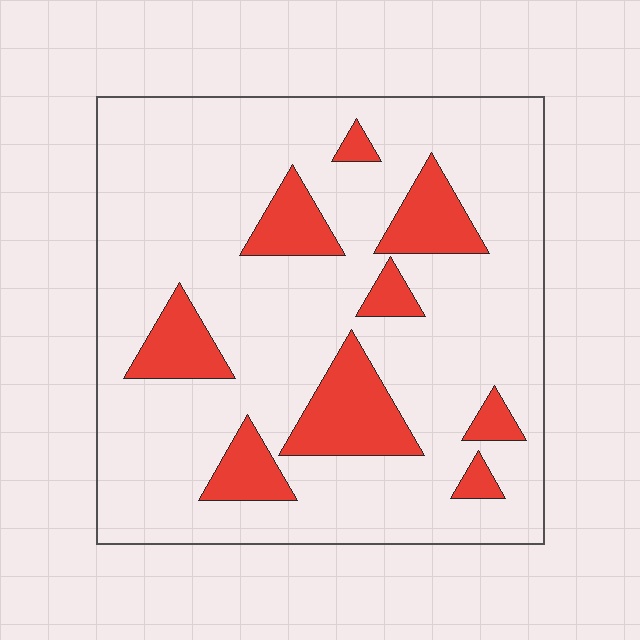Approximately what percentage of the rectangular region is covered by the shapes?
Approximately 20%.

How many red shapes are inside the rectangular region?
9.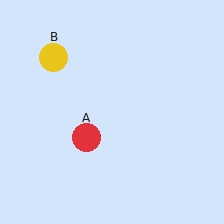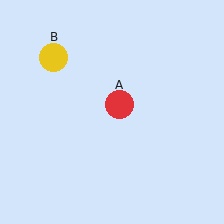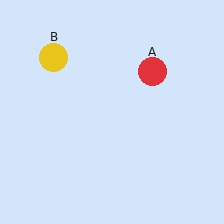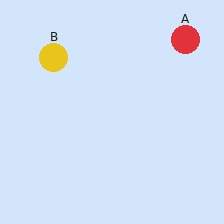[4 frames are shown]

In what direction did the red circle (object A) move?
The red circle (object A) moved up and to the right.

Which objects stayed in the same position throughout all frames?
Yellow circle (object B) remained stationary.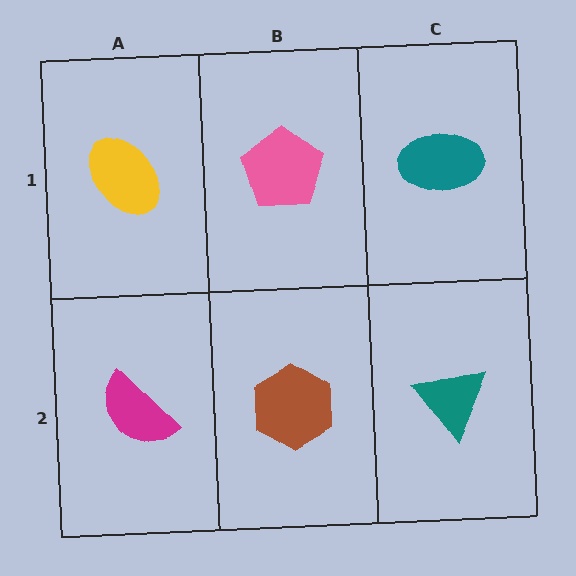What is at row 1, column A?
A yellow ellipse.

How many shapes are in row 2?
3 shapes.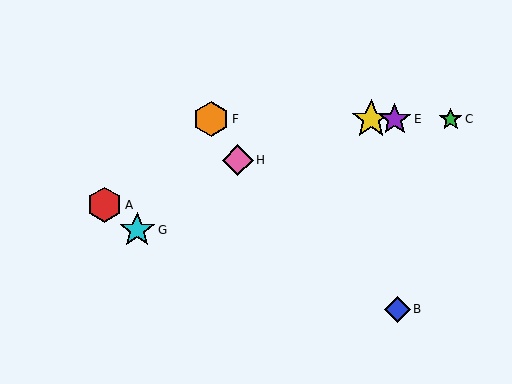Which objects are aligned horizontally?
Objects C, D, E, F are aligned horizontally.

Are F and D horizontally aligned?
Yes, both are at y≈119.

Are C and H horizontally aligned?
No, C is at y≈119 and H is at y≈160.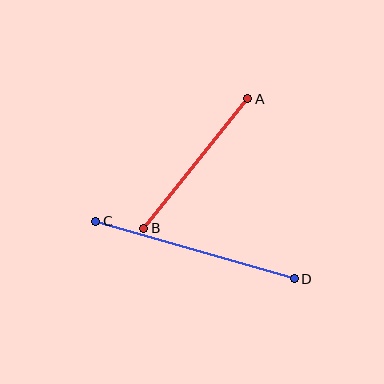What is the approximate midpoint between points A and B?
The midpoint is at approximately (196, 163) pixels.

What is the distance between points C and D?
The distance is approximately 207 pixels.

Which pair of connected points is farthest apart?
Points C and D are farthest apart.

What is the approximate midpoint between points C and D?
The midpoint is at approximately (195, 250) pixels.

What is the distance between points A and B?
The distance is approximately 166 pixels.